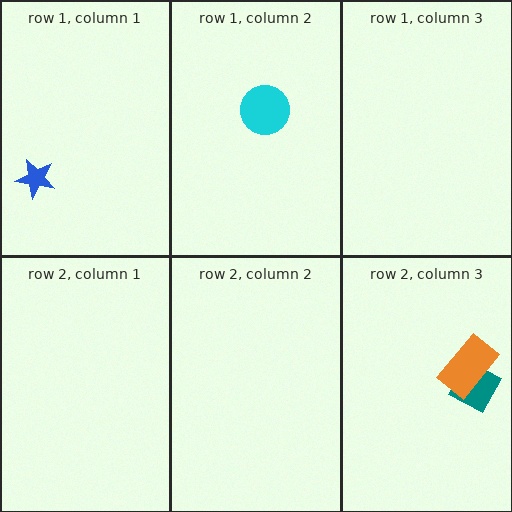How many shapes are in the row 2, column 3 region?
2.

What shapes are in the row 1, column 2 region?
The cyan circle.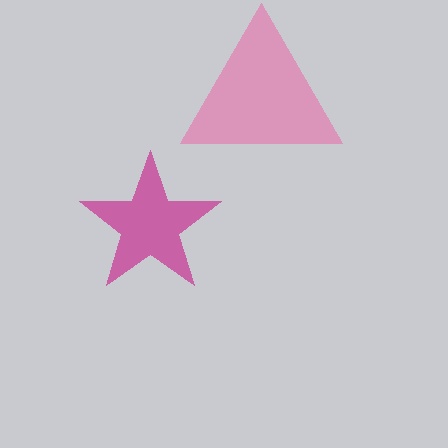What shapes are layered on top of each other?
The layered shapes are: a pink triangle, a magenta star.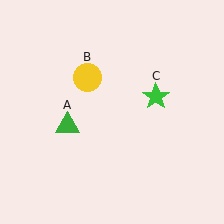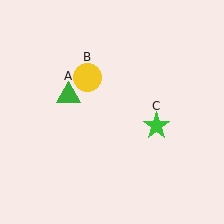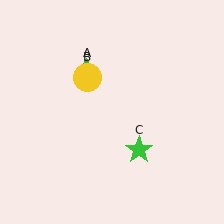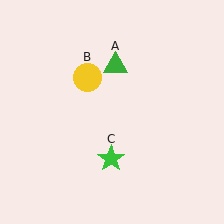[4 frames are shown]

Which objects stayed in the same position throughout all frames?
Yellow circle (object B) remained stationary.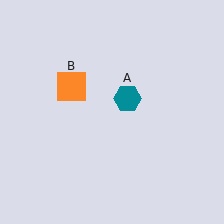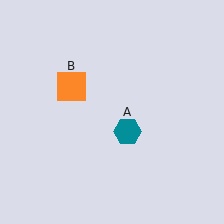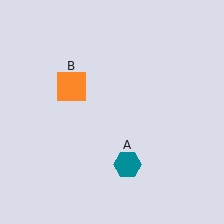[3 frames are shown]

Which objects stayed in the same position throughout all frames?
Orange square (object B) remained stationary.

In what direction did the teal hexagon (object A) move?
The teal hexagon (object A) moved down.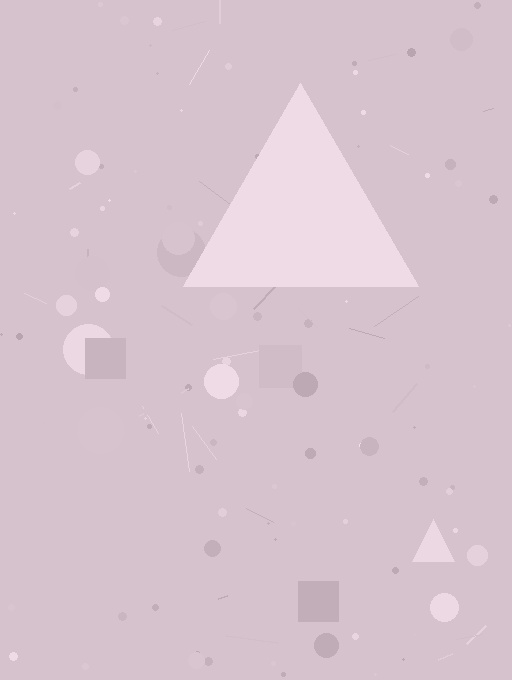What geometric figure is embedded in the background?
A triangle is embedded in the background.